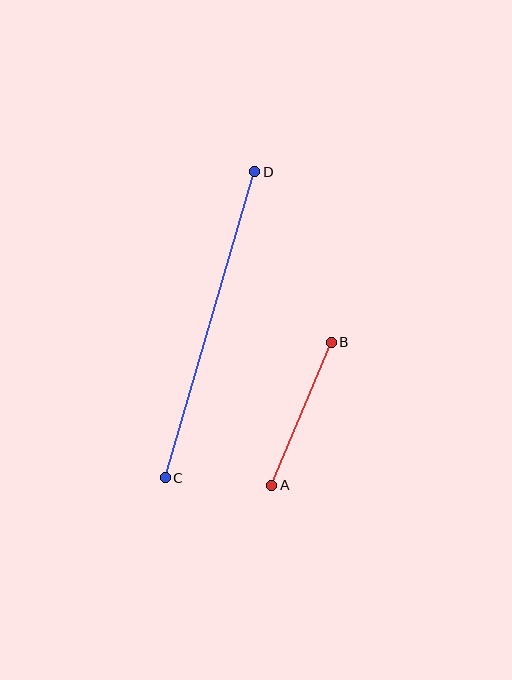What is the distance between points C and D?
The distance is approximately 319 pixels.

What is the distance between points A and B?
The distance is approximately 155 pixels.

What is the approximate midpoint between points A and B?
The midpoint is at approximately (302, 414) pixels.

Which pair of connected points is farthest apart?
Points C and D are farthest apart.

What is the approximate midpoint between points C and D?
The midpoint is at approximately (210, 325) pixels.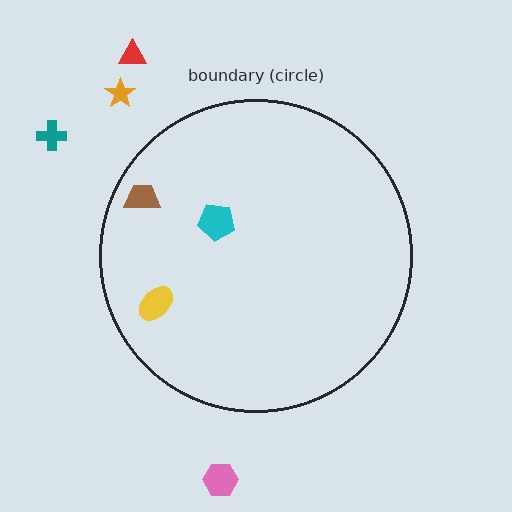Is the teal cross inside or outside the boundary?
Outside.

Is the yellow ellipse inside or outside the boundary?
Inside.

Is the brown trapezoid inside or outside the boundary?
Inside.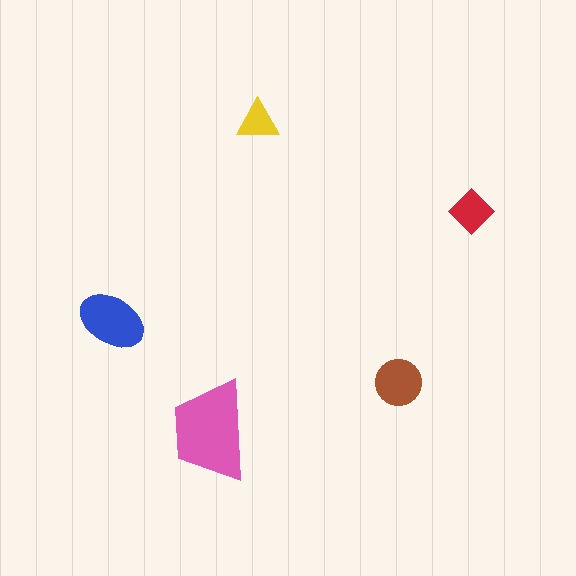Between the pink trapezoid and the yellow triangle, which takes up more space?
The pink trapezoid.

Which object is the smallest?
The yellow triangle.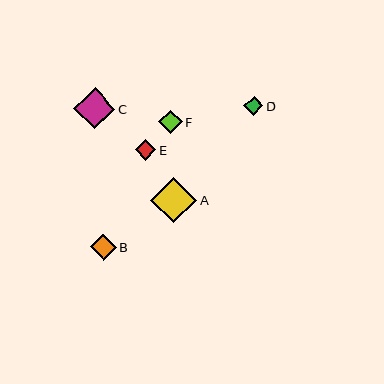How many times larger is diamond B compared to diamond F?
Diamond B is approximately 1.1 times the size of diamond F.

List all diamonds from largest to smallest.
From largest to smallest: A, C, B, F, E, D.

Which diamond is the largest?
Diamond A is the largest with a size of approximately 46 pixels.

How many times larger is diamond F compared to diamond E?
Diamond F is approximately 1.1 times the size of diamond E.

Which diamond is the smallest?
Diamond D is the smallest with a size of approximately 20 pixels.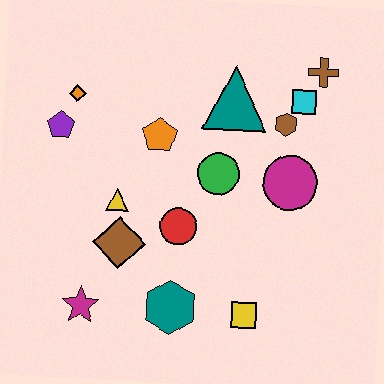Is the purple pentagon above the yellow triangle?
Yes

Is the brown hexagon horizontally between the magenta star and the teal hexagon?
No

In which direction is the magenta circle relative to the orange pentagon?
The magenta circle is to the right of the orange pentagon.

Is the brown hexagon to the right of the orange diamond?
Yes